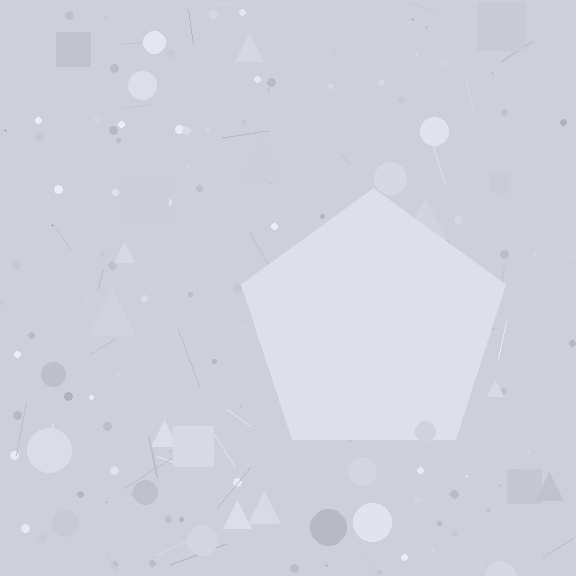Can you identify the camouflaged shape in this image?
The camouflaged shape is a pentagon.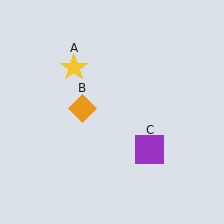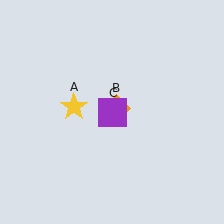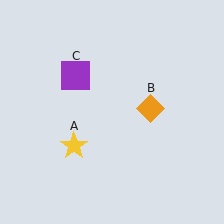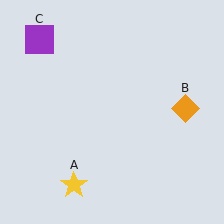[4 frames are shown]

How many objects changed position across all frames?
3 objects changed position: yellow star (object A), orange diamond (object B), purple square (object C).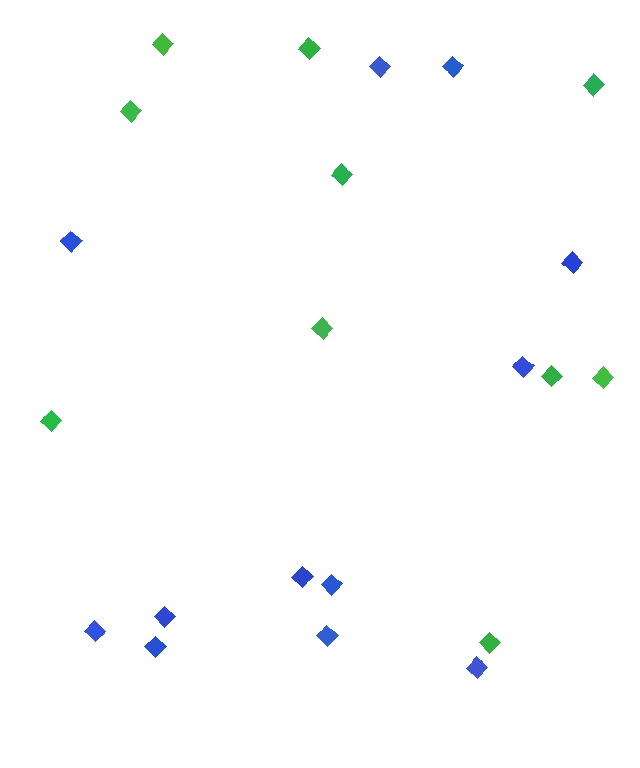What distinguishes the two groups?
There are 2 groups: one group of blue diamonds (12) and one group of green diamonds (10).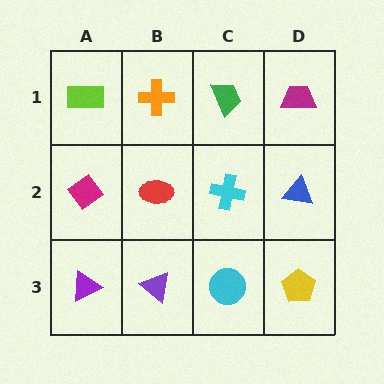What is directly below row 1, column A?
A magenta diamond.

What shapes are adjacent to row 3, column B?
A red ellipse (row 2, column B), a purple triangle (row 3, column A), a cyan circle (row 3, column C).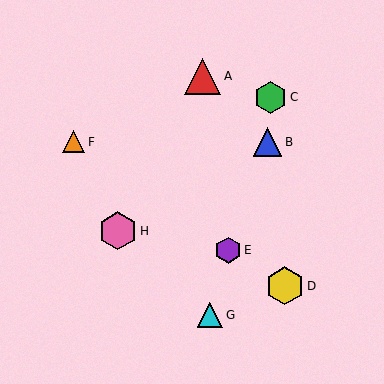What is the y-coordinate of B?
Object B is at y≈142.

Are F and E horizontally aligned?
No, F is at y≈142 and E is at y≈250.